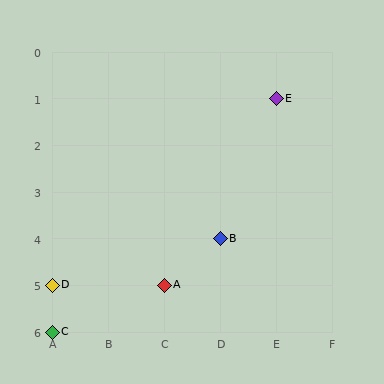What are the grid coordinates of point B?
Point B is at grid coordinates (D, 4).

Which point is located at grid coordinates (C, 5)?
Point A is at (C, 5).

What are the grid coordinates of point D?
Point D is at grid coordinates (A, 5).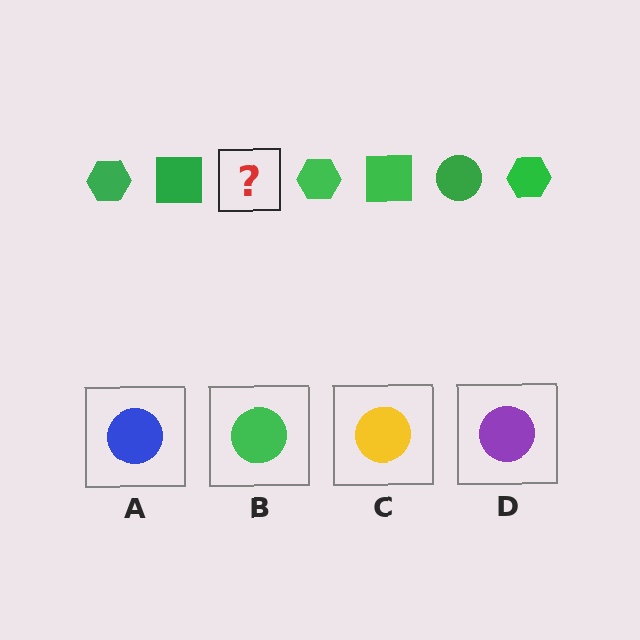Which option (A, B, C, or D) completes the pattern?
B.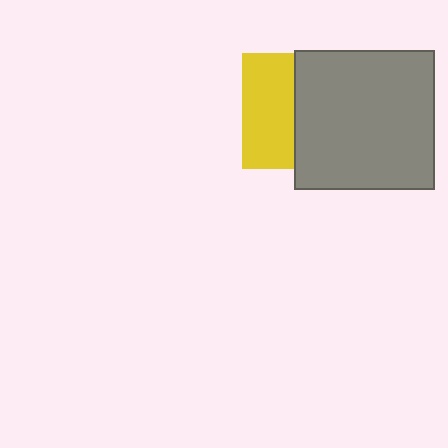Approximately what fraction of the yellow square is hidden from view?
Roughly 55% of the yellow square is hidden behind the gray square.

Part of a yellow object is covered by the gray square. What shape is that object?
It is a square.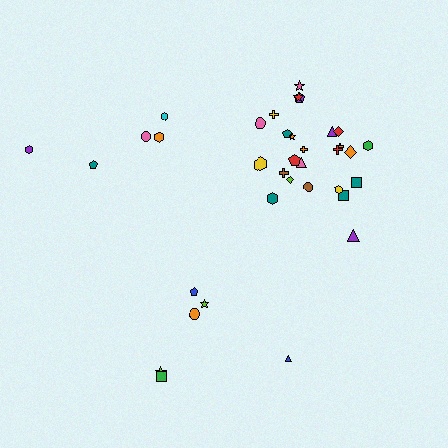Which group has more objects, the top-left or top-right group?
The top-right group.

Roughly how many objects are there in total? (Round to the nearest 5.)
Roughly 35 objects in total.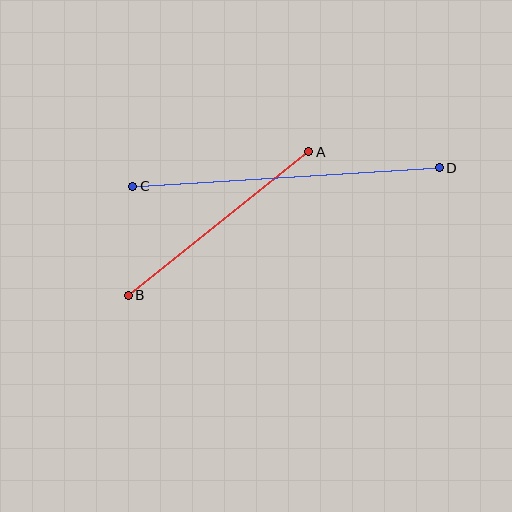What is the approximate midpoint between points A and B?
The midpoint is at approximately (219, 224) pixels.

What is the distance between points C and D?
The distance is approximately 307 pixels.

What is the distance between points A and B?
The distance is approximately 231 pixels.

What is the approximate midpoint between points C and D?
The midpoint is at approximately (286, 177) pixels.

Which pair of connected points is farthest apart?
Points C and D are farthest apart.